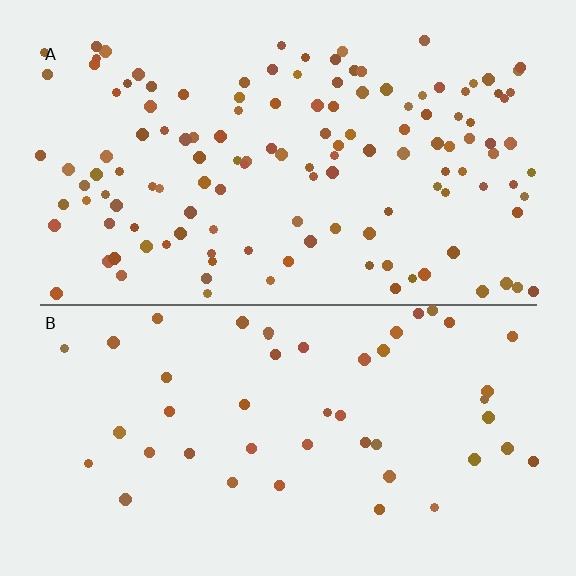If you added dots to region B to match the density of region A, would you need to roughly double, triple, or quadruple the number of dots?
Approximately triple.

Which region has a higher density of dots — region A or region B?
A (the top).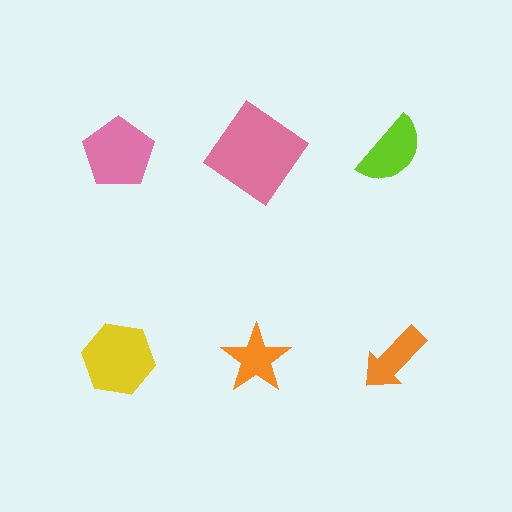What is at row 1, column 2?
A pink diamond.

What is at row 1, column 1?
A pink pentagon.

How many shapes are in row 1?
3 shapes.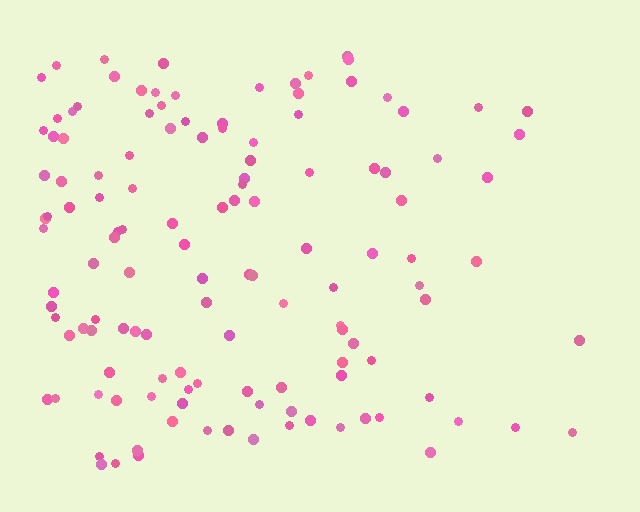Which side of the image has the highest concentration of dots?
The left.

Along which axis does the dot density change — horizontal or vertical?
Horizontal.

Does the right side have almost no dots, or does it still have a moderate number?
Still a moderate number, just noticeably fewer than the left.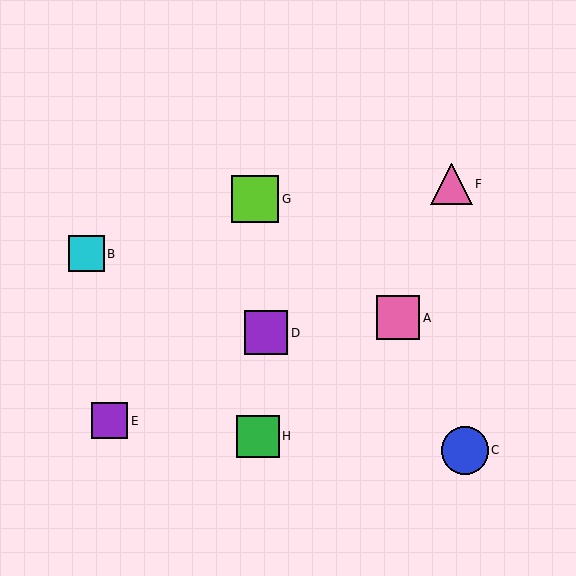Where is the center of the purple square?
The center of the purple square is at (266, 333).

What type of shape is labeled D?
Shape D is a purple square.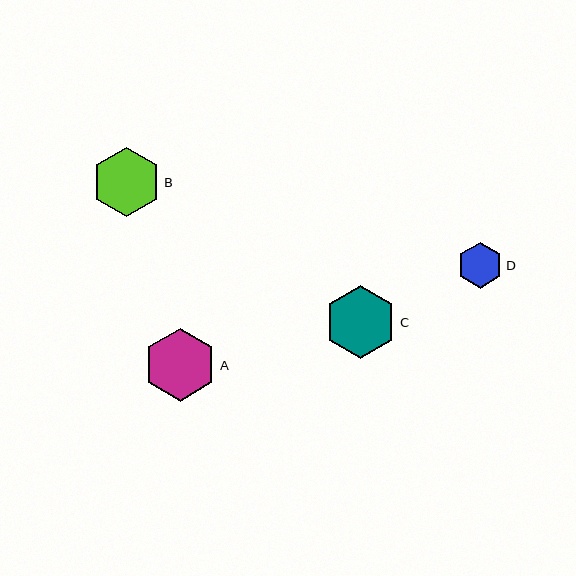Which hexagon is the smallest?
Hexagon D is the smallest with a size of approximately 46 pixels.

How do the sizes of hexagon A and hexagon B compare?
Hexagon A and hexagon B are approximately the same size.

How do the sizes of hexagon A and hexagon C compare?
Hexagon A and hexagon C are approximately the same size.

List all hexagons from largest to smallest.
From largest to smallest: A, C, B, D.